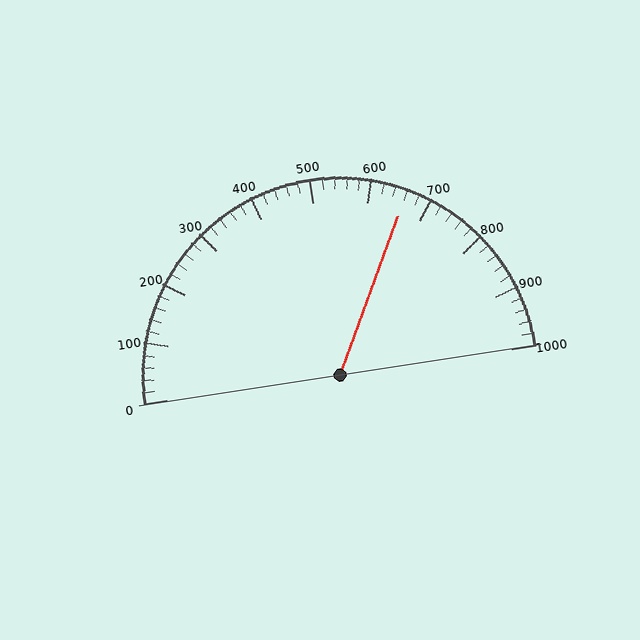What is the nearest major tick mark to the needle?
The nearest major tick mark is 700.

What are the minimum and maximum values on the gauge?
The gauge ranges from 0 to 1000.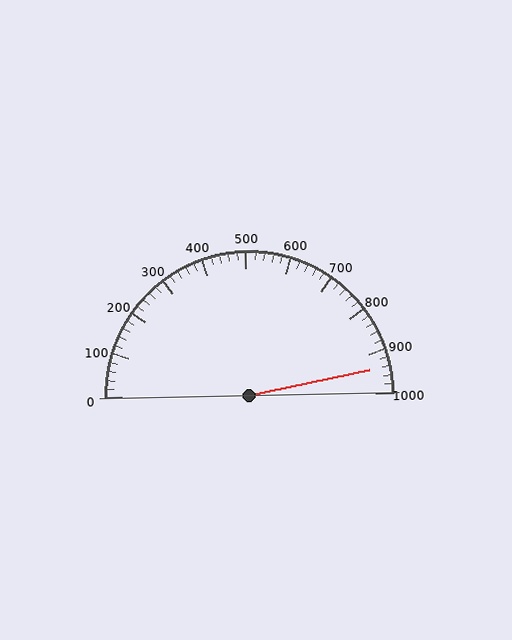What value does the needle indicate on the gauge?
The needle indicates approximately 940.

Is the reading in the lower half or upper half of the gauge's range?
The reading is in the upper half of the range (0 to 1000).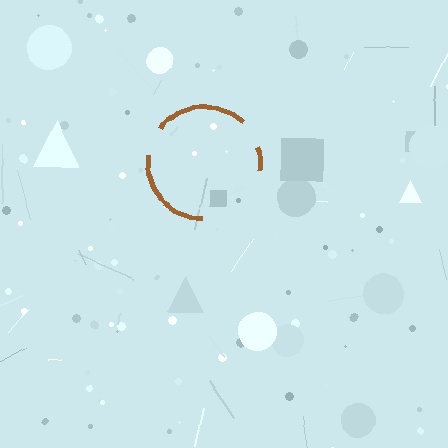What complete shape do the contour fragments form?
The contour fragments form a circle.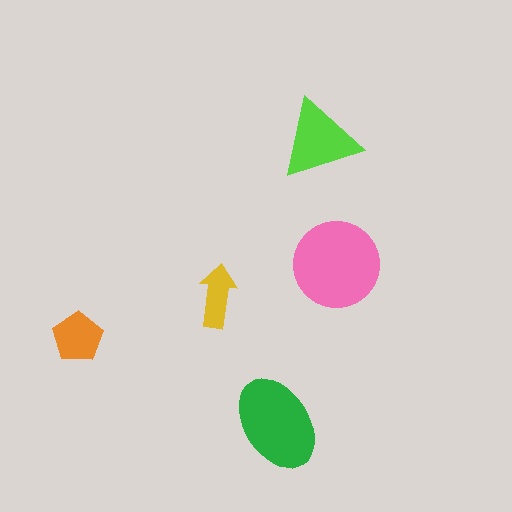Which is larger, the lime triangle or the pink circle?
The pink circle.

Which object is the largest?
The pink circle.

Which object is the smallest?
The yellow arrow.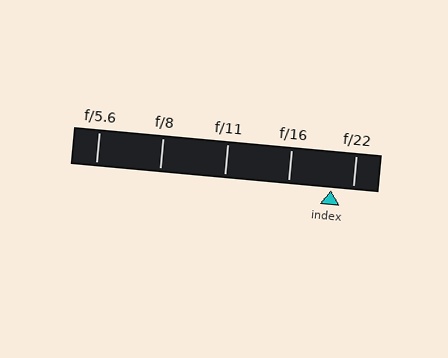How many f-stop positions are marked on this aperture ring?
There are 5 f-stop positions marked.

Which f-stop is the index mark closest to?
The index mark is closest to f/22.